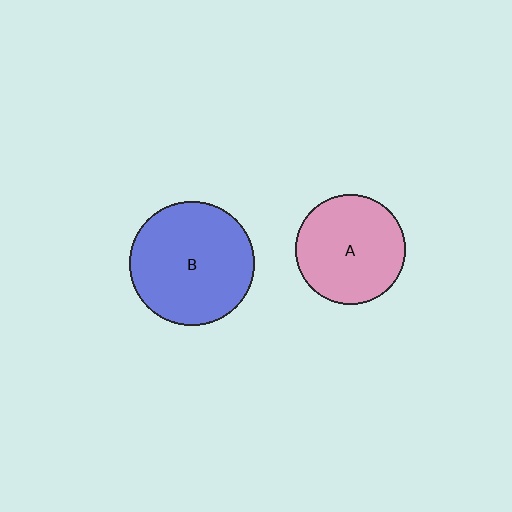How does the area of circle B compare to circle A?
Approximately 1.3 times.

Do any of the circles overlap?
No, none of the circles overlap.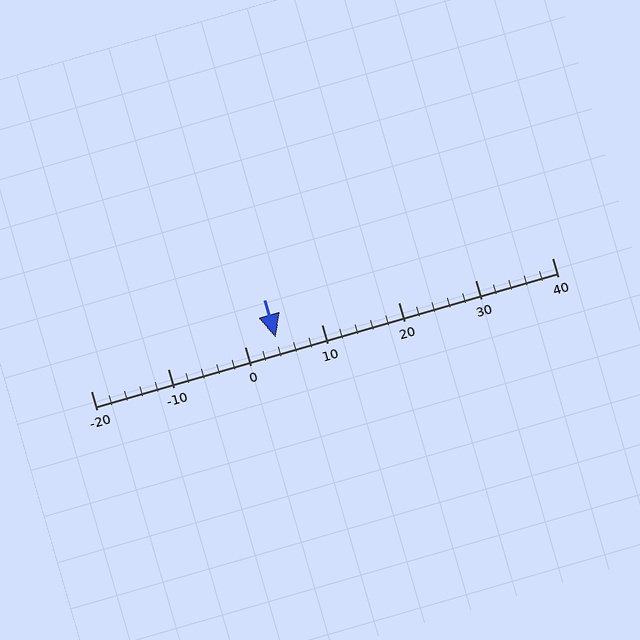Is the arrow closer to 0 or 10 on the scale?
The arrow is closer to 0.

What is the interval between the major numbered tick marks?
The major tick marks are spaced 10 units apart.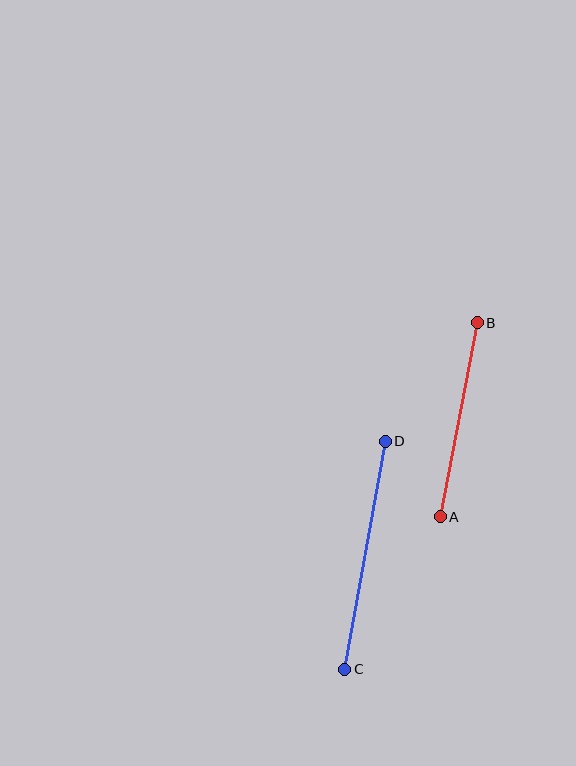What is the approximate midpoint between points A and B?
The midpoint is at approximately (459, 420) pixels.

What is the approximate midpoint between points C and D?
The midpoint is at approximately (365, 555) pixels.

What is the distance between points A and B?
The distance is approximately 198 pixels.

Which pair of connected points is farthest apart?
Points C and D are farthest apart.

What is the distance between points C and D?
The distance is approximately 232 pixels.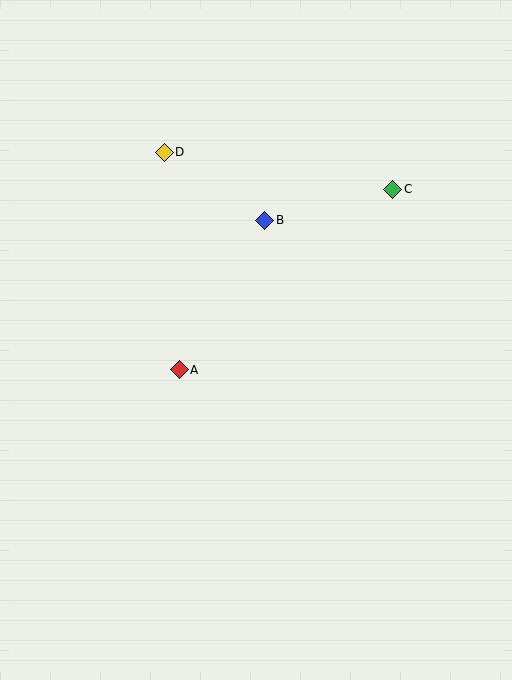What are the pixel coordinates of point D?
Point D is at (164, 152).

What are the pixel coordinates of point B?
Point B is at (265, 220).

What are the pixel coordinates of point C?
Point C is at (393, 189).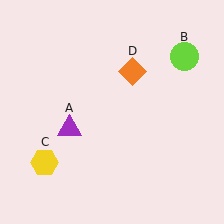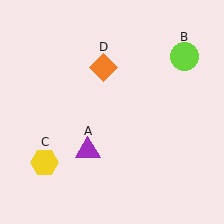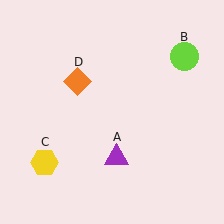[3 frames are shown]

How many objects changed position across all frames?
2 objects changed position: purple triangle (object A), orange diamond (object D).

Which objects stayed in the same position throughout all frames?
Lime circle (object B) and yellow hexagon (object C) remained stationary.